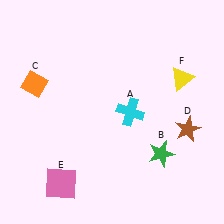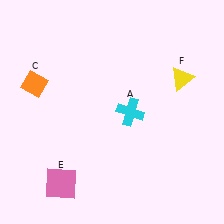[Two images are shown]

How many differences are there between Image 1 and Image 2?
There are 2 differences between the two images.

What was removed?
The green star (B), the brown star (D) were removed in Image 2.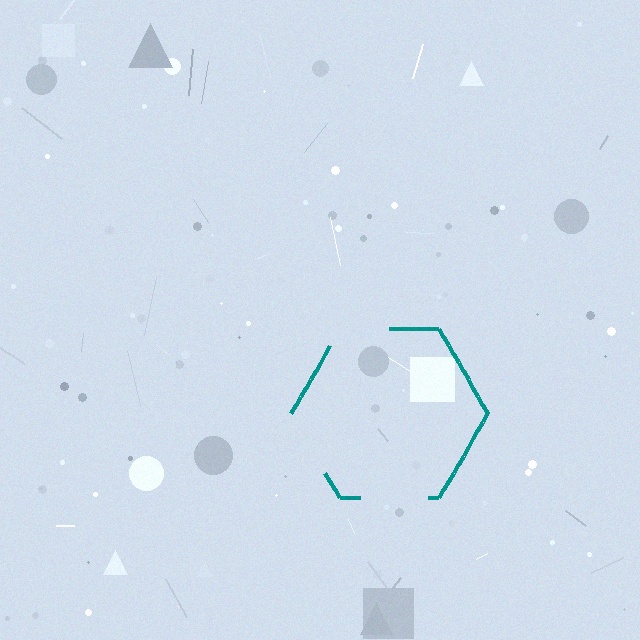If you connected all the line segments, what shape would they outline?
They would outline a hexagon.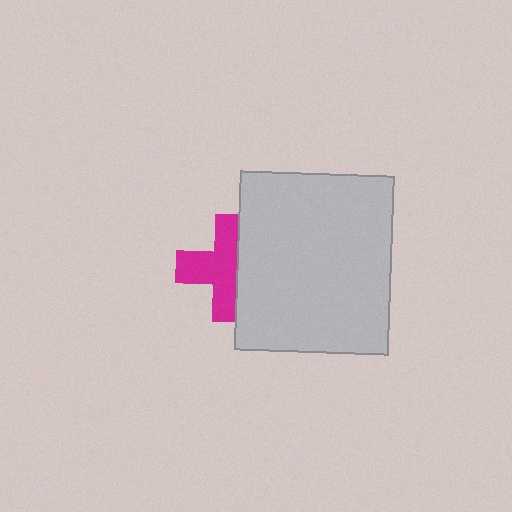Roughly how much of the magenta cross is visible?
About half of it is visible (roughly 62%).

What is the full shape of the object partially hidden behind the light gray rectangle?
The partially hidden object is a magenta cross.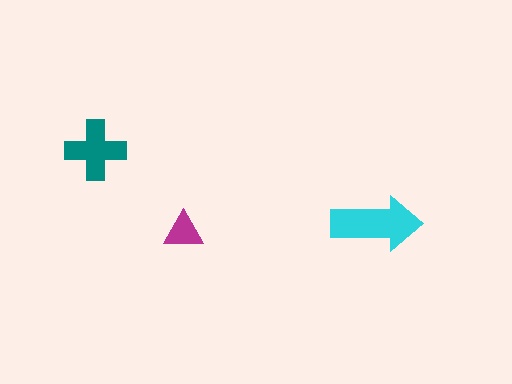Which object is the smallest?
The magenta triangle.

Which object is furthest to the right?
The cyan arrow is rightmost.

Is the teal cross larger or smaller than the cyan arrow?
Smaller.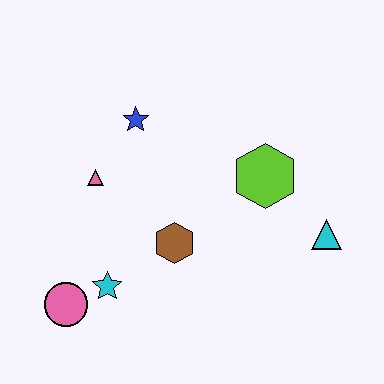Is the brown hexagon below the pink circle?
No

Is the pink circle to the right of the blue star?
No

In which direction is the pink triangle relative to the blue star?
The pink triangle is below the blue star.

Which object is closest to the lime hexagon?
The cyan triangle is closest to the lime hexagon.